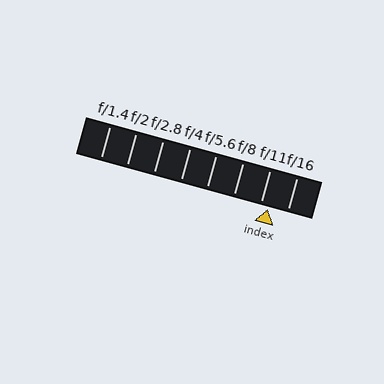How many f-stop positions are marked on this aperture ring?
There are 8 f-stop positions marked.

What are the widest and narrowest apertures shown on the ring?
The widest aperture shown is f/1.4 and the narrowest is f/16.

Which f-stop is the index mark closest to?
The index mark is closest to f/11.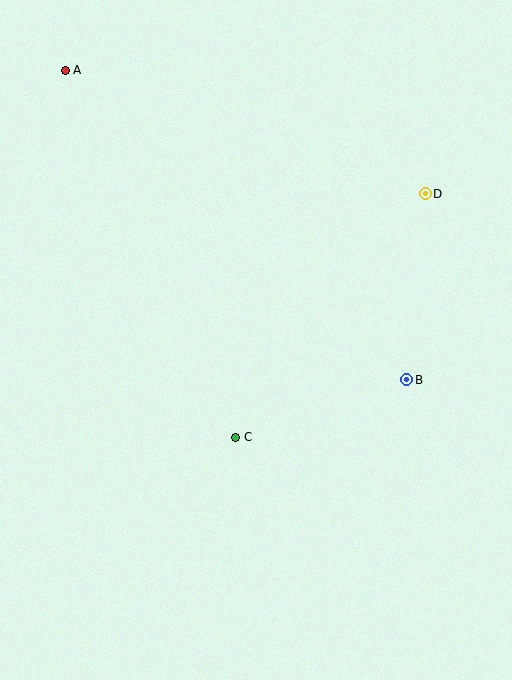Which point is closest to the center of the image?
Point C at (236, 437) is closest to the center.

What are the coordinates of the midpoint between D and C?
The midpoint between D and C is at (331, 315).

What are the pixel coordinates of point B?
Point B is at (407, 380).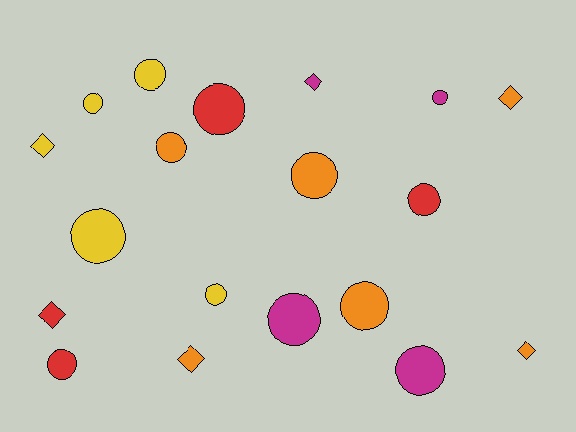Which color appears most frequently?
Orange, with 6 objects.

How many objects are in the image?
There are 19 objects.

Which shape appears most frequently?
Circle, with 13 objects.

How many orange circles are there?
There are 3 orange circles.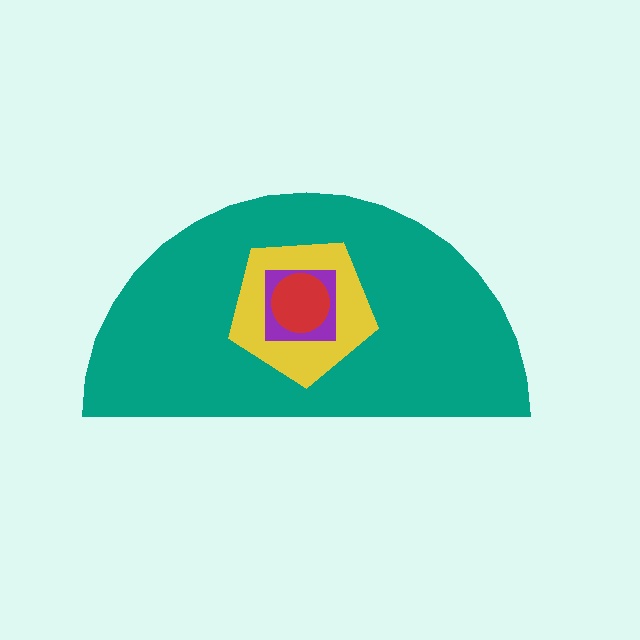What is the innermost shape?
The red circle.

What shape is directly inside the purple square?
The red circle.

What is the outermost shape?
The teal semicircle.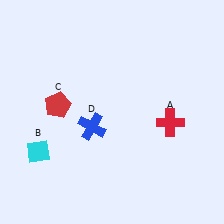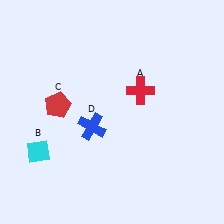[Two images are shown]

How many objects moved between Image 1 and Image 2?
1 object moved between the two images.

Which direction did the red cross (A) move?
The red cross (A) moved up.